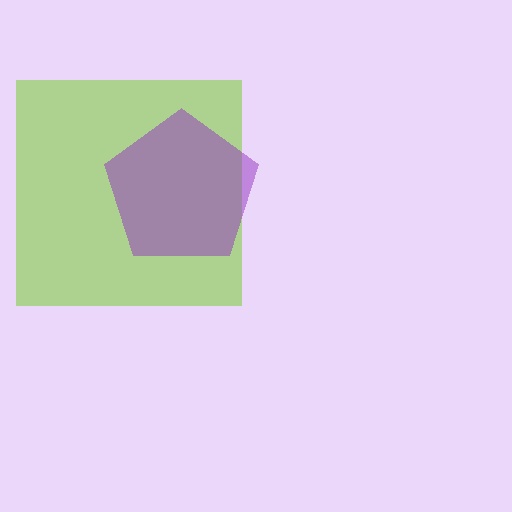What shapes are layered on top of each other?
The layered shapes are: a lime square, a purple pentagon.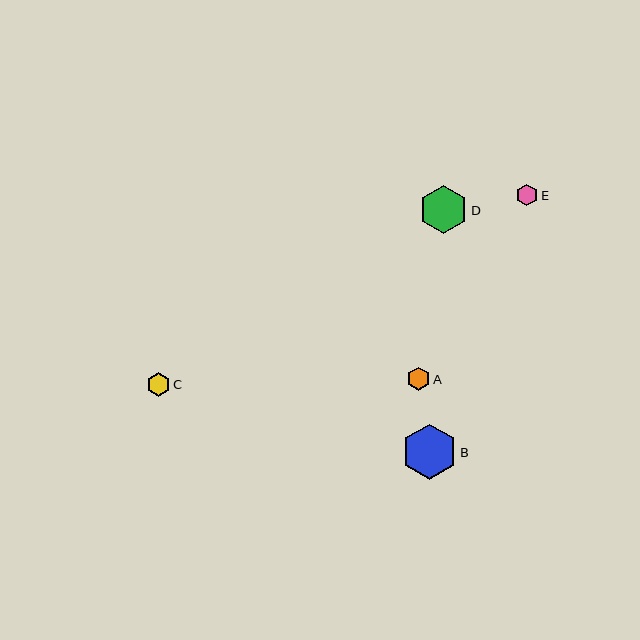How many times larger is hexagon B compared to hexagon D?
Hexagon B is approximately 1.1 times the size of hexagon D.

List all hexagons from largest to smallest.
From largest to smallest: B, D, C, A, E.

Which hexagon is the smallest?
Hexagon E is the smallest with a size of approximately 21 pixels.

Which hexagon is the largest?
Hexagon B is the largest with a size of approximately 55 pixels.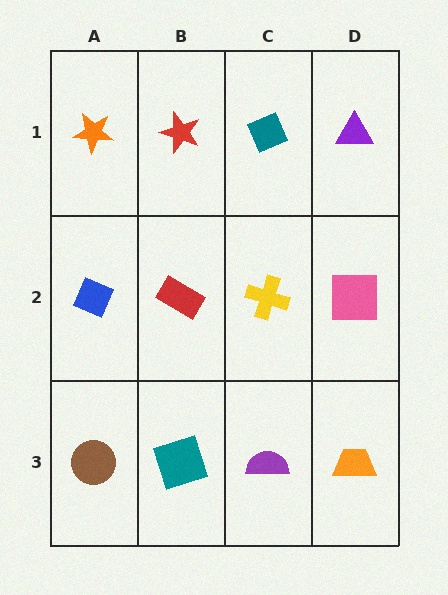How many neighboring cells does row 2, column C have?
4.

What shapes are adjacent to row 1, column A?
A blue diamond (row 2, column A), a red star (row 1, column B).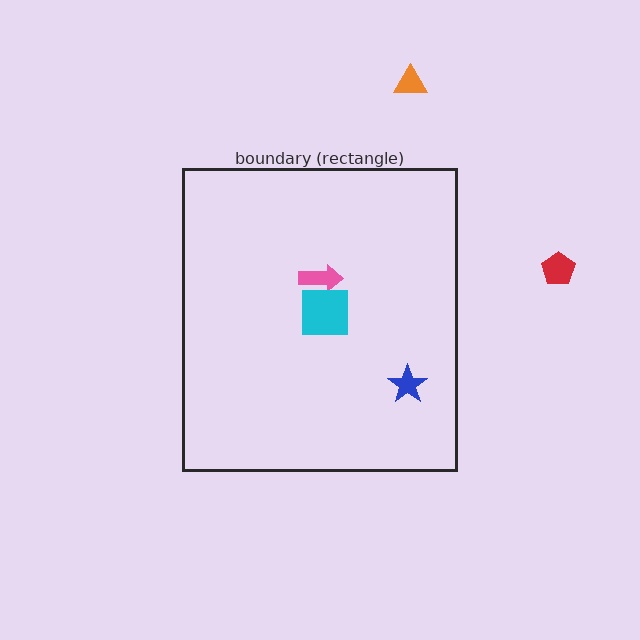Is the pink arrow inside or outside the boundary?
Inside.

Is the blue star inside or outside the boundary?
Inside.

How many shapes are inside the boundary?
3 inside, 2 outside.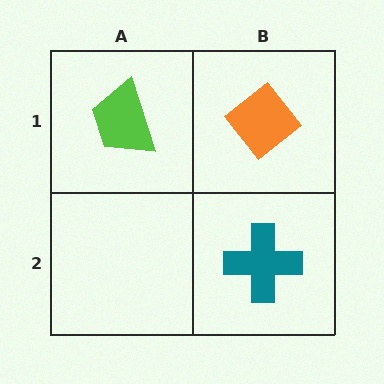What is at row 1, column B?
An orange diamond.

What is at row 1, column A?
A lime trapezoid.